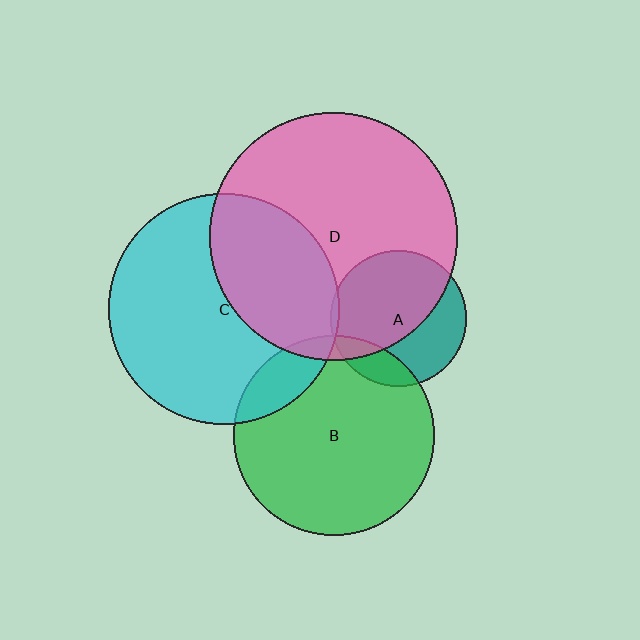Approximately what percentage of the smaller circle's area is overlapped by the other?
Approximately 5%.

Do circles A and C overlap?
Yes.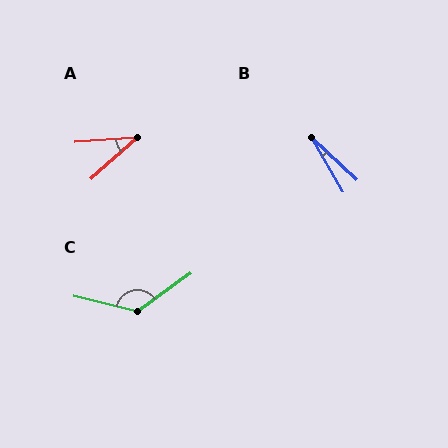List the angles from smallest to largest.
B (17°), A (37°), C (131°).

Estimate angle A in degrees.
Approximately 37 degrees.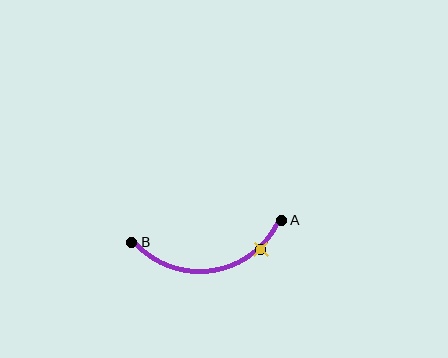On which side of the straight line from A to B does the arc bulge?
The arc bulges below the straight line connecting A and B.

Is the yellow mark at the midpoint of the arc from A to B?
No. The yellow mark lies on the arc but is closer to endpoint A. The arc midpoint would be at the point on the curve equidistant along the arc from both A and B.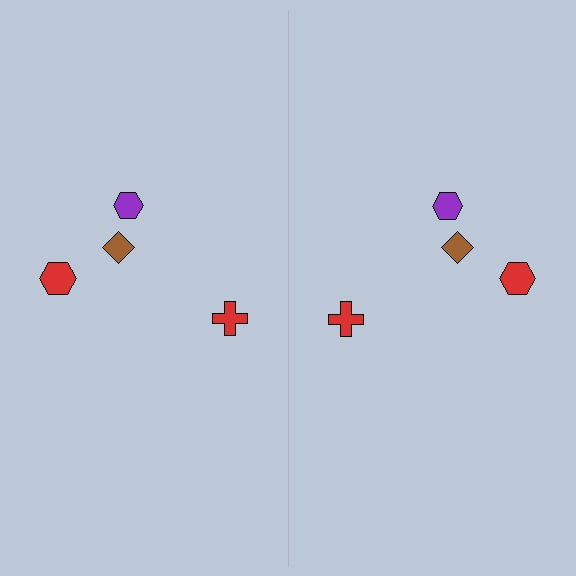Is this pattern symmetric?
Yes, this pattern has bilateral (reflection) symmetry.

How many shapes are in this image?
There are 8 shapes in this image.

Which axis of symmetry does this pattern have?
The pattern has a vertical axis of symmetry running through the center of the image.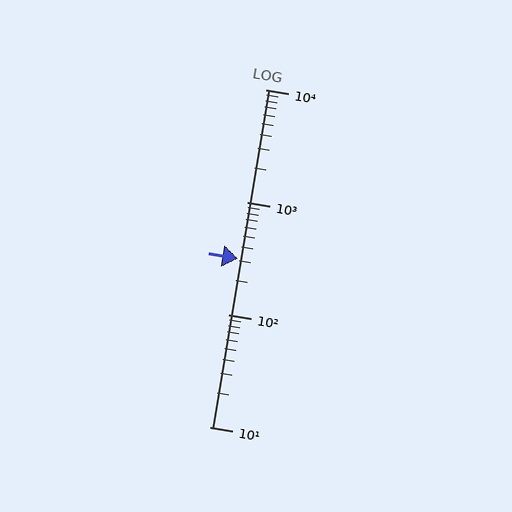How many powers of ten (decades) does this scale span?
The scale spans 3 decades, from 10 to 10000.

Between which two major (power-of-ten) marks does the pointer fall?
The pointer is between 100 and 1000.